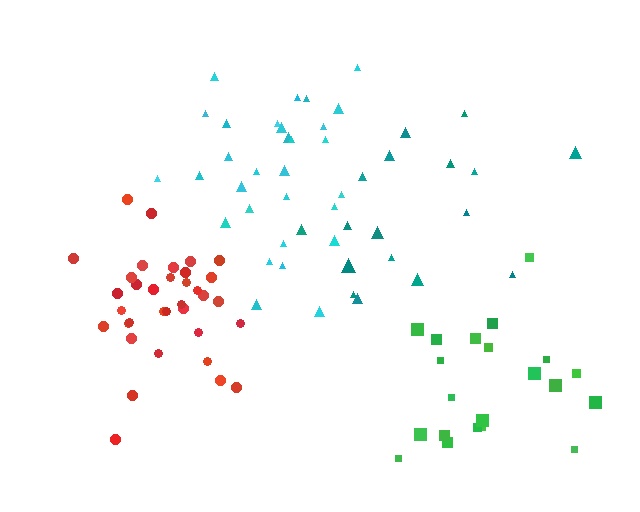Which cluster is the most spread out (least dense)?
Teal.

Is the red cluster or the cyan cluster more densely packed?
Red.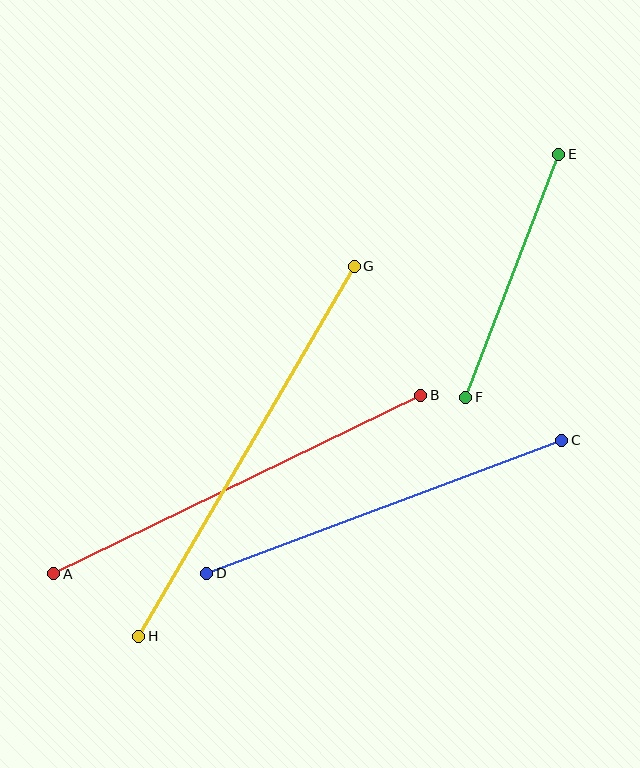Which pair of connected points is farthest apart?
Points G and H are farthest apart.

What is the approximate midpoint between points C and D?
The midpoint is at approximately (384, 507) pixels.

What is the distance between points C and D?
The distance is approximately 379 pixels.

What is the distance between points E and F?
The distance is approximately 260 pixels.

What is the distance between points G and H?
The distance is approximately 428 pixels.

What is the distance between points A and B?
The distance is approximately 408 pixels.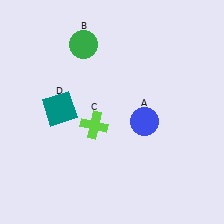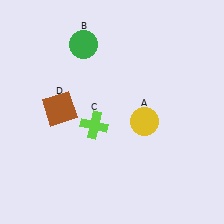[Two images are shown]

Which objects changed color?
A changed from blue to yellow. D changed from teal to brown.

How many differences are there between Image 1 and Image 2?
There are 2 differences between the two images.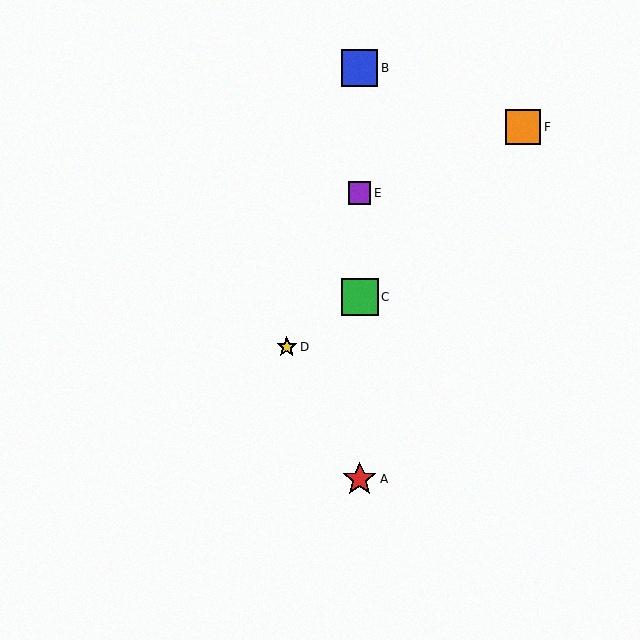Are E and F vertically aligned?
No, E is at x≈360 and F is at x≈523.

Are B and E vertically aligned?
Yes, both are at x≈360.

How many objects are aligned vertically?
4 objects (A, B, C, E) are aligned vertically.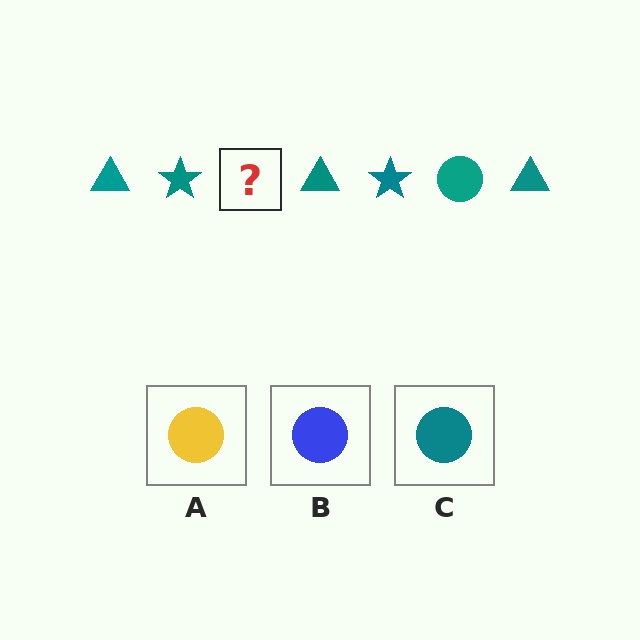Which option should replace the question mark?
Option C.